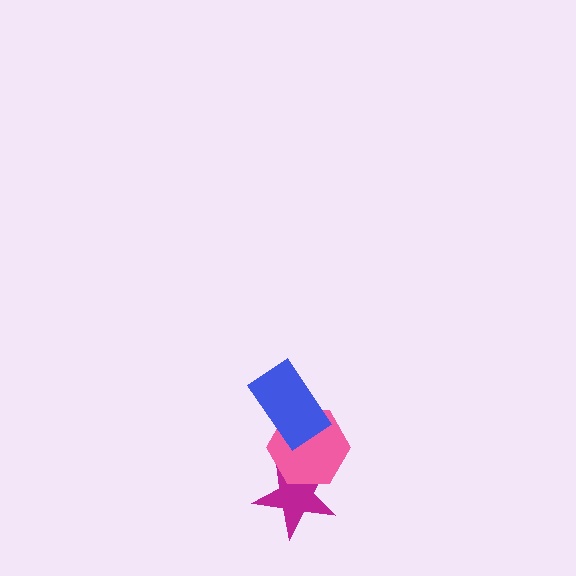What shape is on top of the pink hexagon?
The blue rectangle is on top of the pink hexagon.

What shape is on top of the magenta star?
The pink hexagon is on top of the magenta star.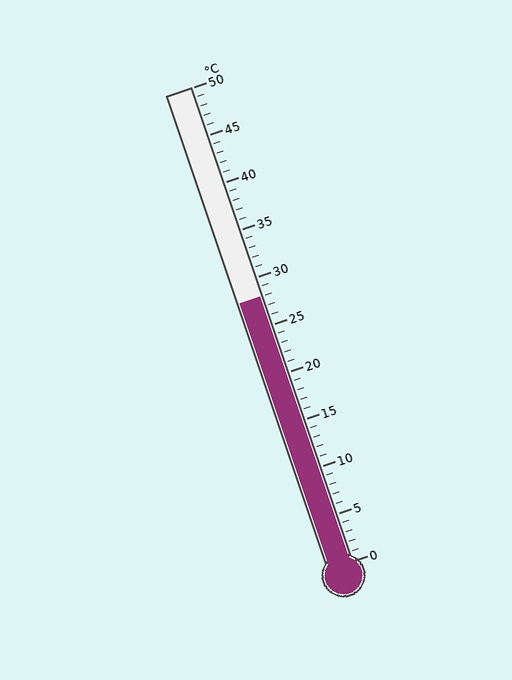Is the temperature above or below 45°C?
The temperature is below 45°C.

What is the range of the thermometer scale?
The thermometer scale ranges from 0°C to 50°C.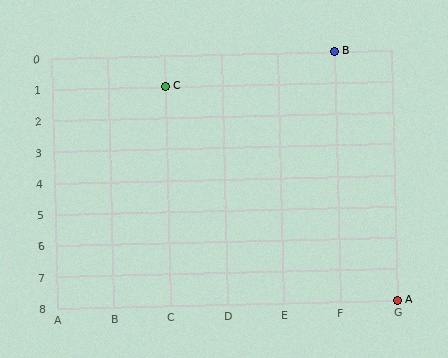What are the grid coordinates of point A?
Point A is at grid coordinates (G, 8).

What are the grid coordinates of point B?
Point B is at grid coordinates (F, 0).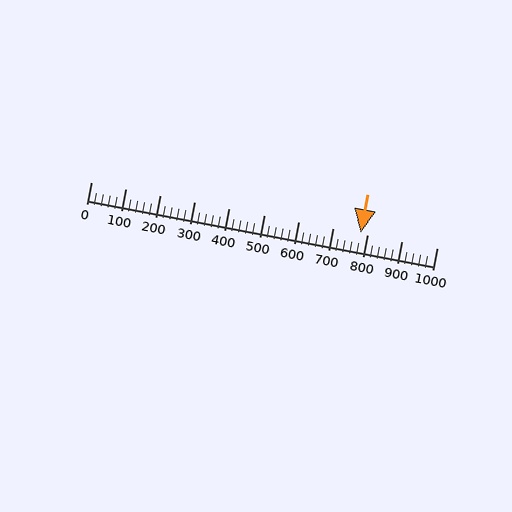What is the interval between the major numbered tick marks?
The major tick marks are spaced 100 units apart.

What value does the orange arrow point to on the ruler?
The orange arrow points to approximately 778.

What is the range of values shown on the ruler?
The ruler shows values from 0 to 1000.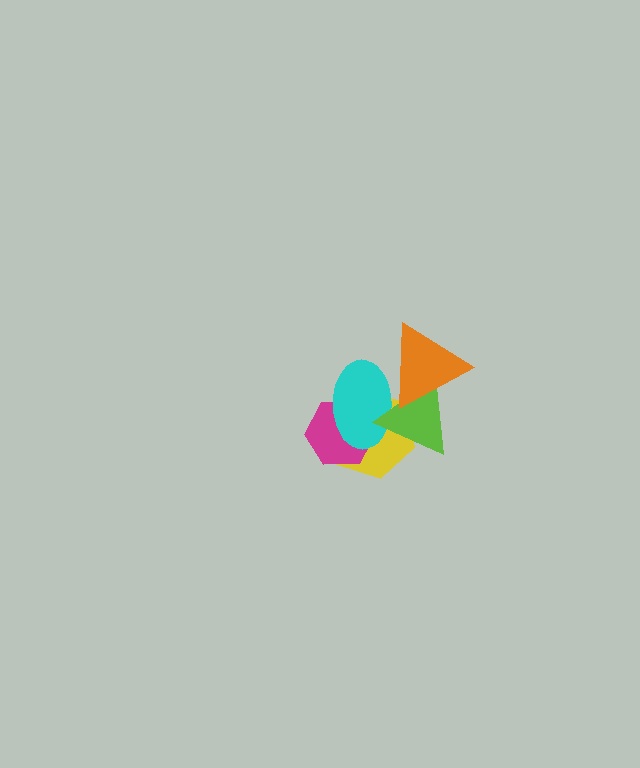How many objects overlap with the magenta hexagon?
2 objects overlap with the magenta hexagon.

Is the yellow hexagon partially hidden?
Yes, it is partially covered by another shape.